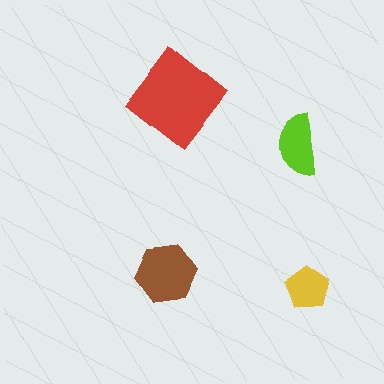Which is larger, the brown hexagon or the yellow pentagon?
The brown hexagon.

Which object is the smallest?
The yellow pentagon.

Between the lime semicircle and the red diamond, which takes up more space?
The red diamond.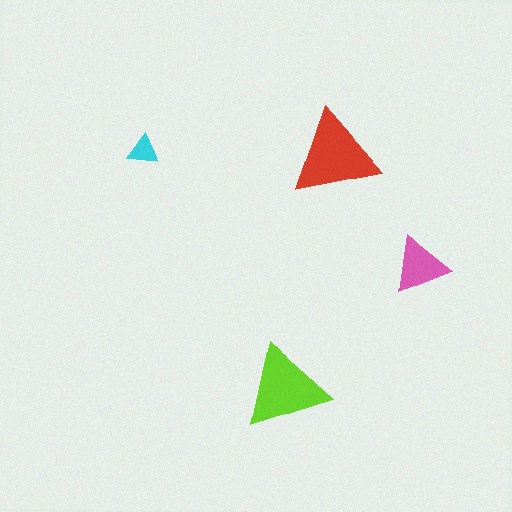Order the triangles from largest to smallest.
the red one, the lime one, the pink one, the cyan one.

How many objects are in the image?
There are 4 objects in the image.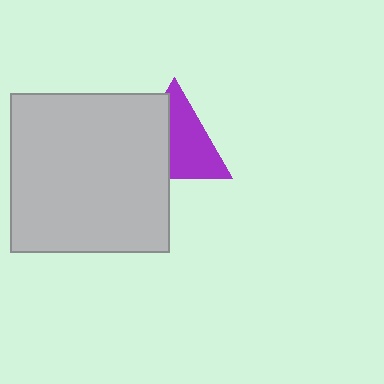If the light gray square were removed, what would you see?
You would see the complete purple triangle.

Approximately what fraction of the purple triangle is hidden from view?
Roughly 42% of the purple triangle is hidden behind the light gray square.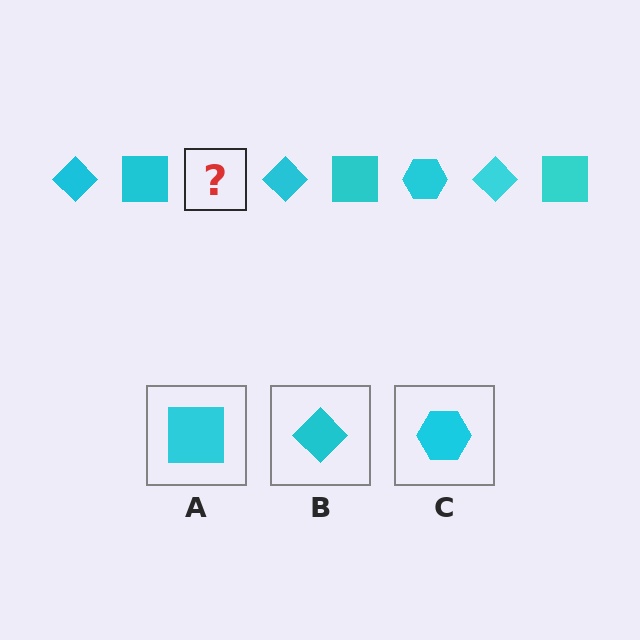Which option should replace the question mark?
Option C.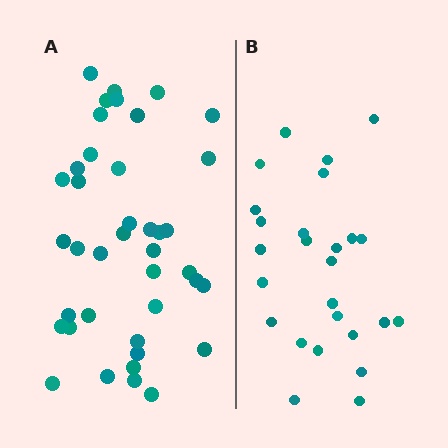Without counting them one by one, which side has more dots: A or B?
Region A (the left region) has more dots.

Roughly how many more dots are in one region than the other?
Region A has approximately 15 more dots than region B.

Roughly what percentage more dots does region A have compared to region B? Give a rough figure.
About 55% more.